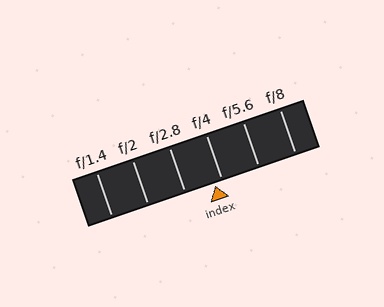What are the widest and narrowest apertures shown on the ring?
The widest aperture shown is f/1.4 and the narrowest is f/8.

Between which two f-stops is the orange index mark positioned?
The index mark is between f/2.8 and f/4.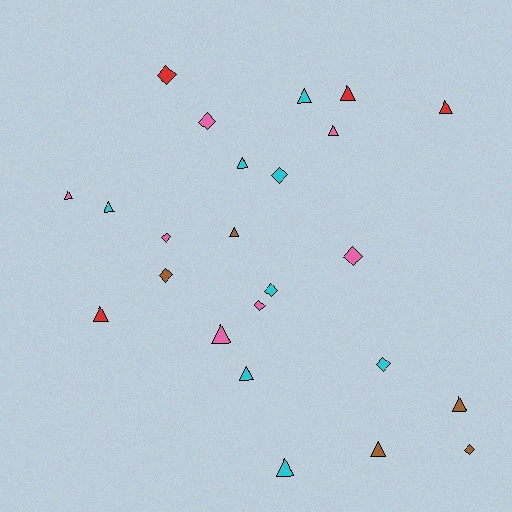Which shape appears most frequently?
Triangle, with 14 objects.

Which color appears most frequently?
Cyan, with 8 objects.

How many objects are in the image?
There are 24 objects.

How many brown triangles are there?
There are 3 brown triangles.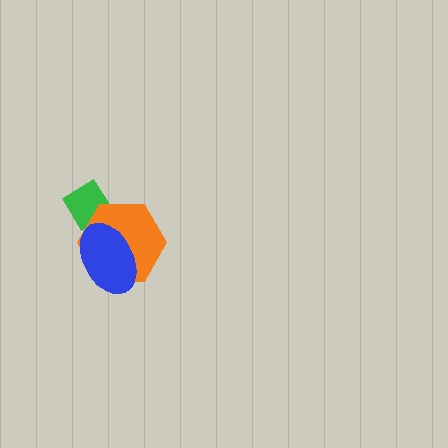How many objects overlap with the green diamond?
2 objects overlap with the green diamond.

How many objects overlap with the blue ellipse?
2 objects overlap with the blue ellipse.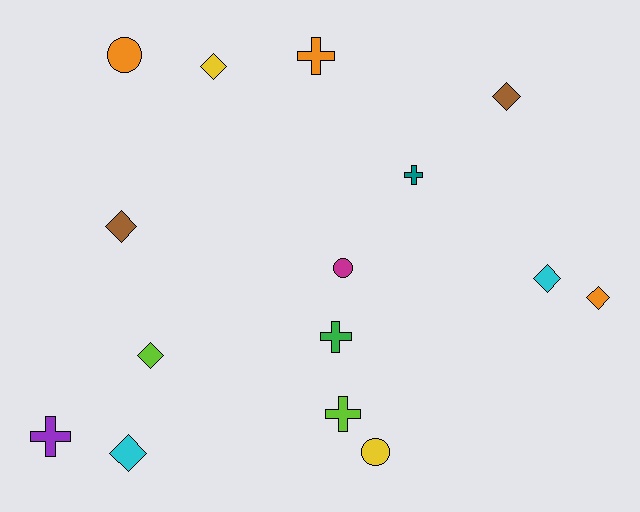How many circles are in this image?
There are 3 circles.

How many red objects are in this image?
There are no red objects.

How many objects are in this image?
There are 15 objects.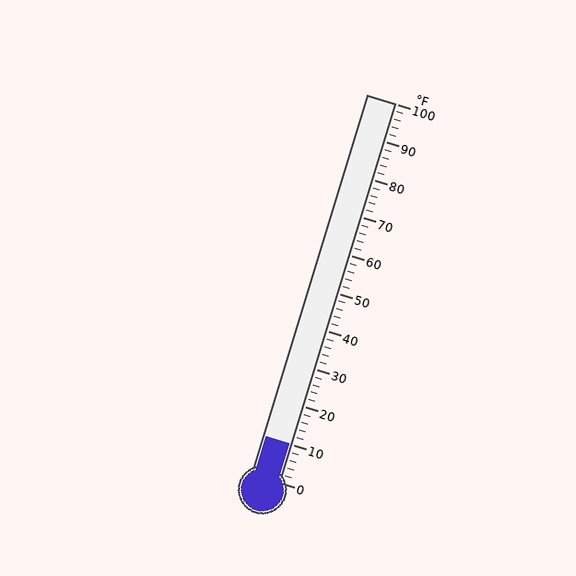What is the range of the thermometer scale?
The thermometer scale ranges from 0°F to 100°F.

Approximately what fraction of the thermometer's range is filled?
The thermometer is filled to approximately 10% of its range.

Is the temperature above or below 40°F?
The temperature is below 40°F.